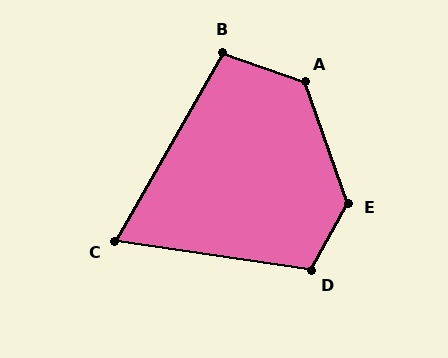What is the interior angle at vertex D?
Approximately 111 degrees (obtuse).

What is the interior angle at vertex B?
Approximately 100 degrees (obtuse).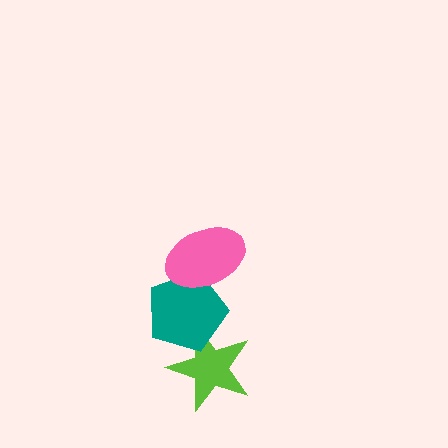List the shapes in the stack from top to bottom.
From top to bottom: the pink ellipse, the teal pentagon, the lime star.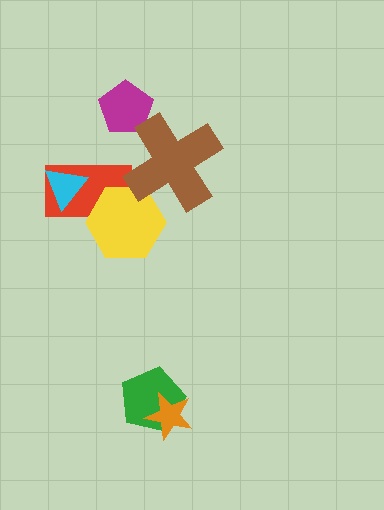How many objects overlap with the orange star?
1 object overlaps with the orange star.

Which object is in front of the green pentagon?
The orange star is in front of the green pentagon.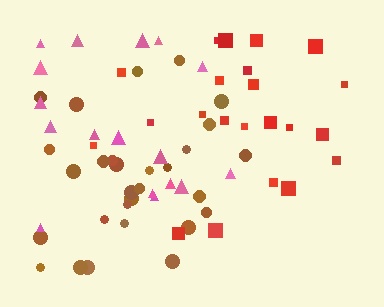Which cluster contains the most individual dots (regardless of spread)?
Brown (30).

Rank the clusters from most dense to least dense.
brown, red, pink.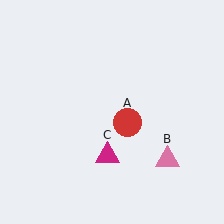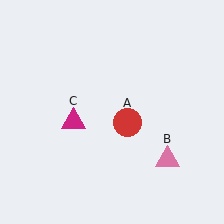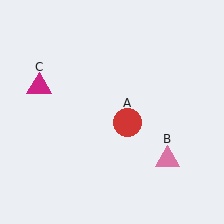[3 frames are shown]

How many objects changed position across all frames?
1 object changed position: magenta triangle (object C).